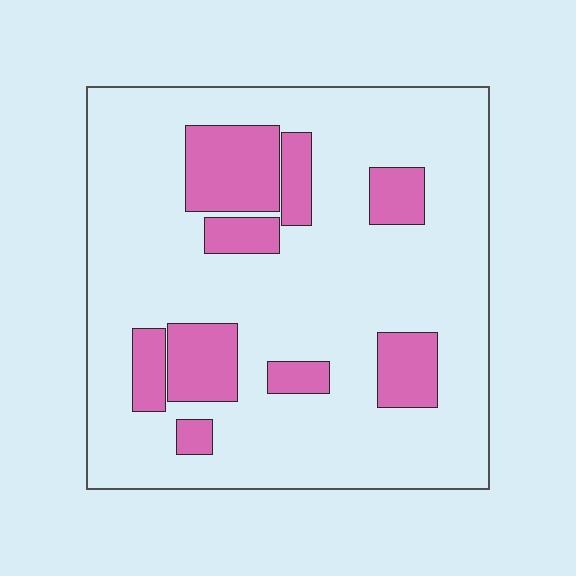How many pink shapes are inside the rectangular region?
9.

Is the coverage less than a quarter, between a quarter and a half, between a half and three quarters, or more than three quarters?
Less than a quarter.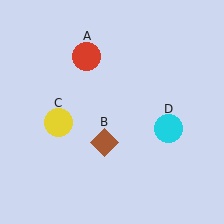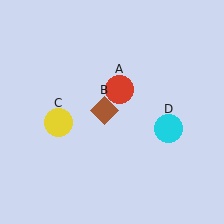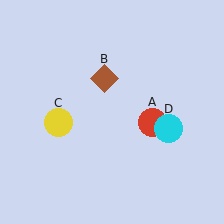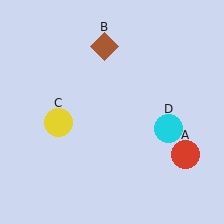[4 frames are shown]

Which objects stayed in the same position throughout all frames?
Yellow circle (object C) and cyan circle (object D) remained stationary.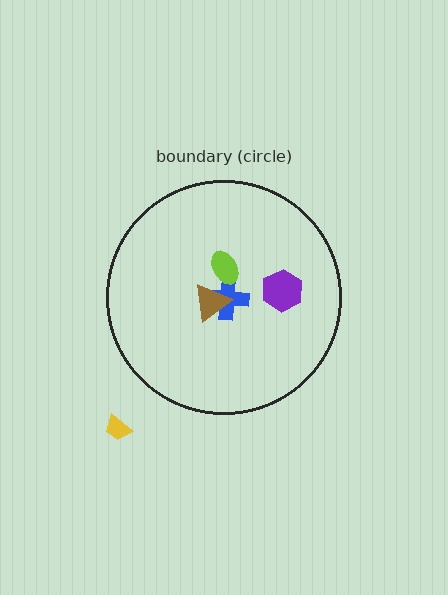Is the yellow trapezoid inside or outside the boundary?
Outside.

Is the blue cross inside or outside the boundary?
Inside.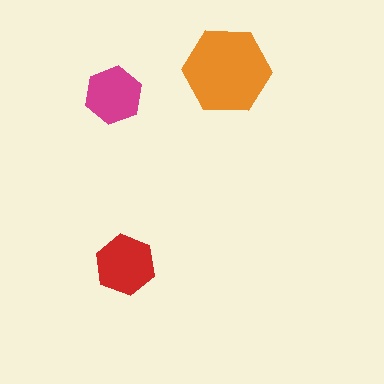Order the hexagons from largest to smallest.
the orange one, the red one, the magenta one.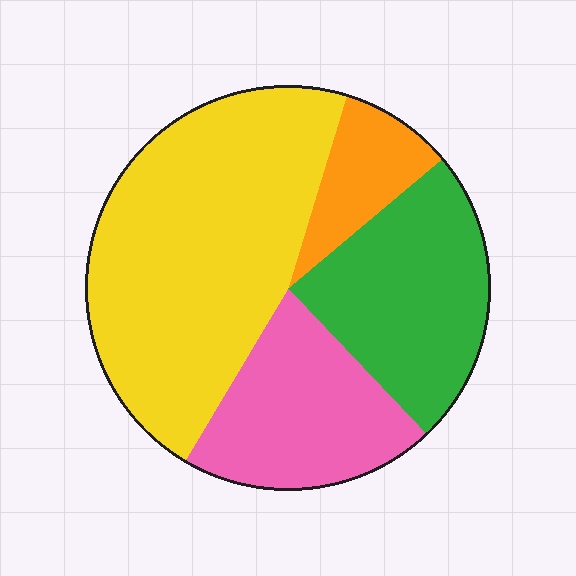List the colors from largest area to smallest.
From largest to smallest: yellow, green, pink, orange.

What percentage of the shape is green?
Green takes up between a sixth and a third of the shape.